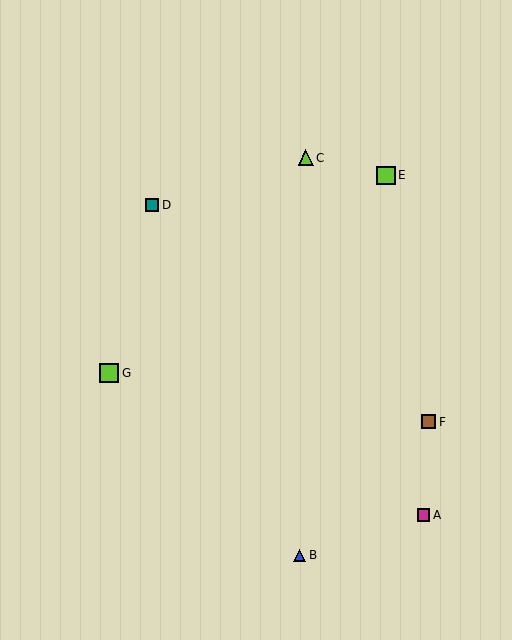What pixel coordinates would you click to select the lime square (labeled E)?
Click at (386, 175) to select the lime square E.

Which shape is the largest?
The lime square (labeled G) is the largest.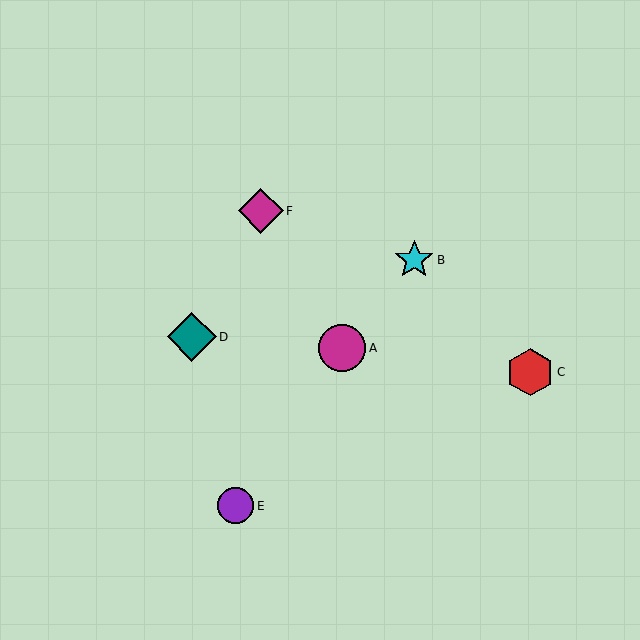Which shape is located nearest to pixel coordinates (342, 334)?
The magenta circle (labeled A) at (342, 348) is nearest to that location.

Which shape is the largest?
The teal diamond (labeled D) is the largest.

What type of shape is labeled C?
Shape C is a red hexagon.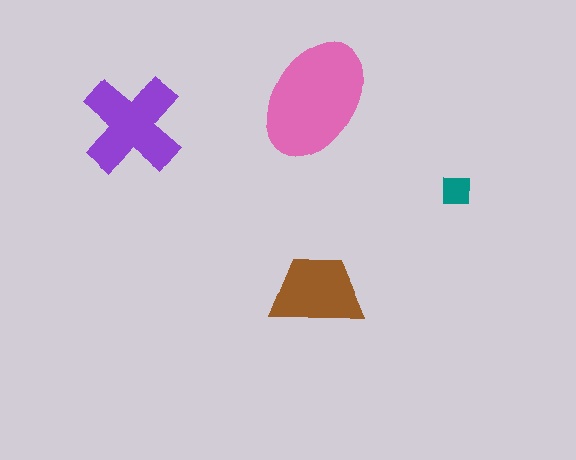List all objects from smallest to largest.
The teal square, the brown trapezoid, the purple cross, the pink ellipse.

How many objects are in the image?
There are 4 objects in the image.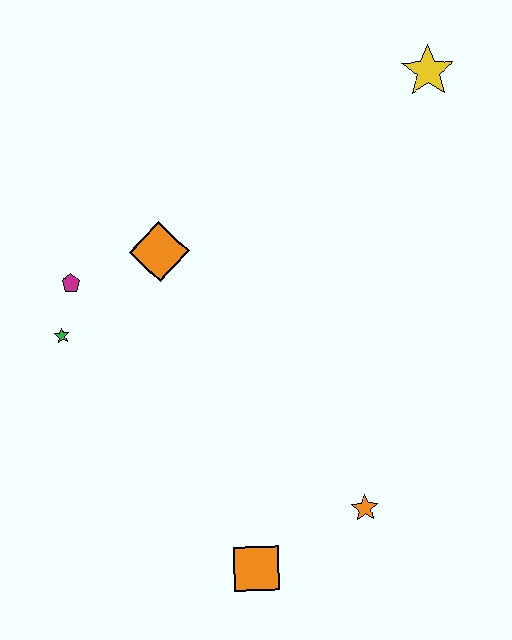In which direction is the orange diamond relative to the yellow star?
The orange diamond is to the left of the yellow star.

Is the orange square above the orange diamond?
No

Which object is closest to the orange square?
The orange star is closest to the orange square.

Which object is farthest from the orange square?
The yellow star is farthest from the orange square.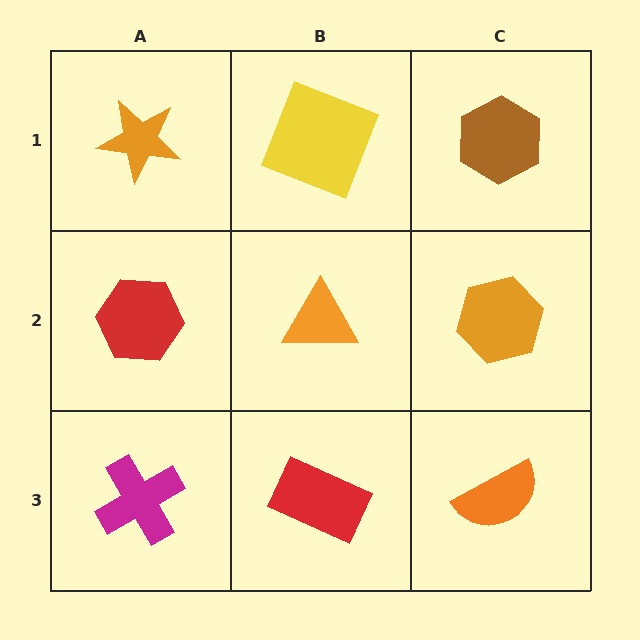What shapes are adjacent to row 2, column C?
A brown hexagon (row 1, column C), an orange semicircle (row 3, column C), an orange triangle (row 2, column B).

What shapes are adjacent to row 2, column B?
A yellow square (row 1, column B), a red rectangle (row 3, column B), a red hexagon (row 2, column A), an orange hexagon (row 2, column C).